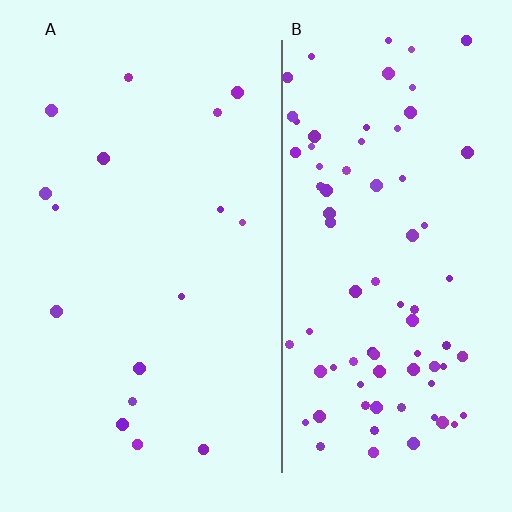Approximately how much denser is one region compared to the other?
Approximately 5.0× — region B over region A.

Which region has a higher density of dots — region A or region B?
B (the right).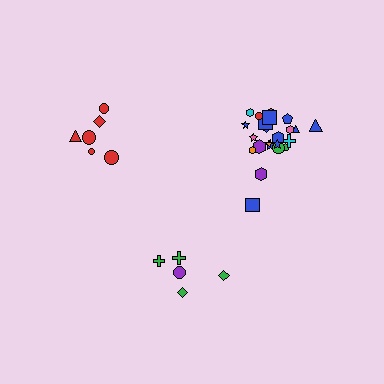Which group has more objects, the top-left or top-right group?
The top-right group.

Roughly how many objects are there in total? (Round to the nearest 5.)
Roughly 35 objects in total.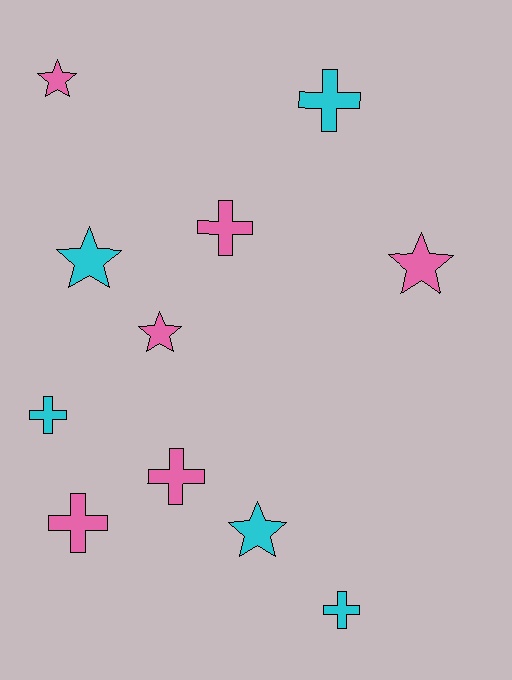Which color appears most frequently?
Pink, with 6 objects.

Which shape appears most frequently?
Cross, with 6 objects.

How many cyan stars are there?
There are 2 cyan stars.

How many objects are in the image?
There are 11 objects.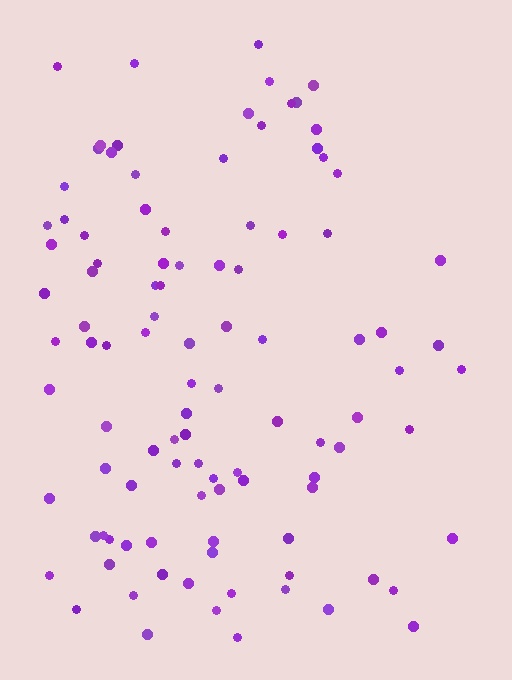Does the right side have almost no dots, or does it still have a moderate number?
Still a moderate number, just noticeably fewer than the left.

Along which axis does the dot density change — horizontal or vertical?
Horizontal.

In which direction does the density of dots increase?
From right to left, with the left side densest.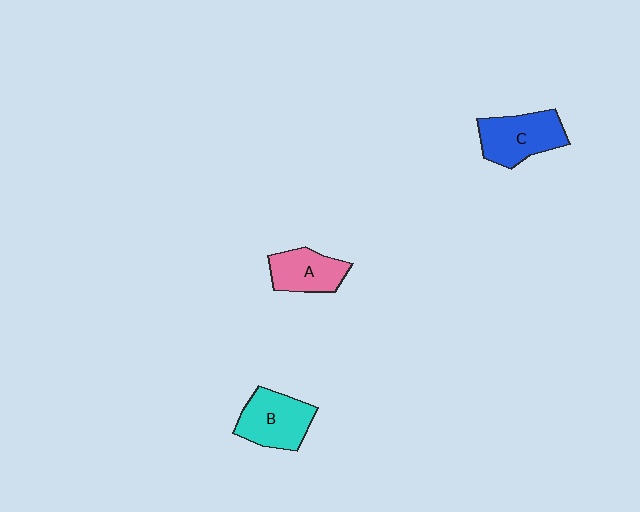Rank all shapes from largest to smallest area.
From largest to smallest: C (blue), B (cyan), A (pink).